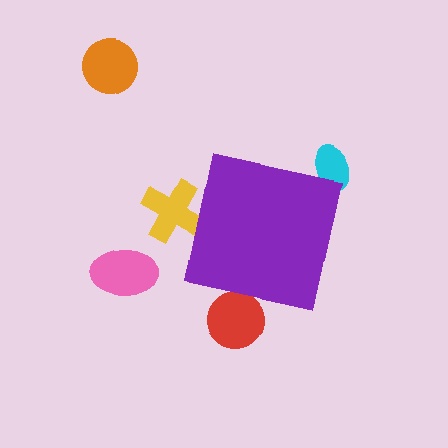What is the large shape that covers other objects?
A purple square.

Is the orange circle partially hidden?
No, the orange circle is fully visible.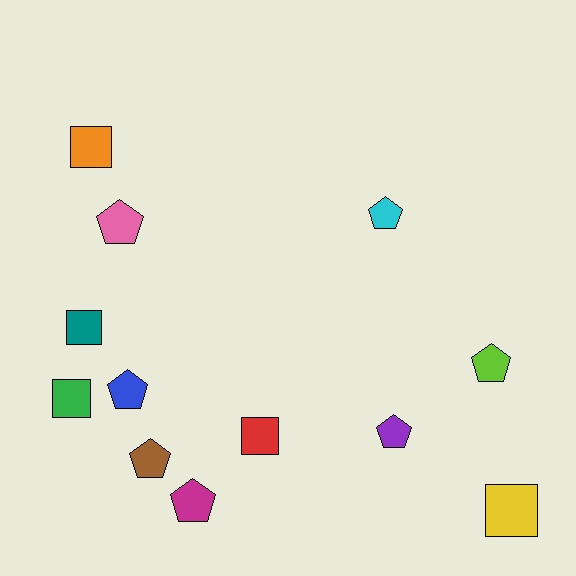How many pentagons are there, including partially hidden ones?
There are 7 pentagons.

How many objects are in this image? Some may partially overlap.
There are 12 objects.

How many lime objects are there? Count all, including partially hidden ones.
There is 1 lime object.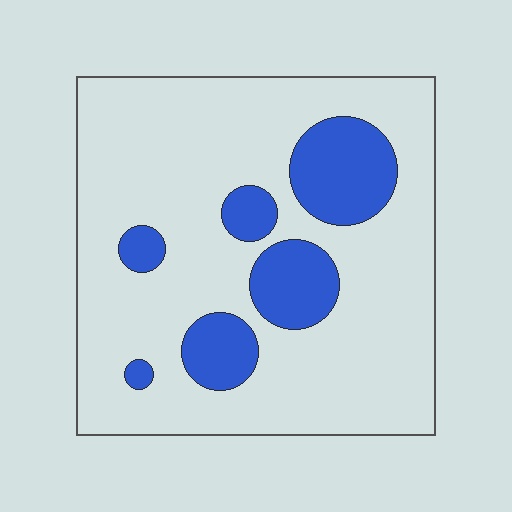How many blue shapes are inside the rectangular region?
6.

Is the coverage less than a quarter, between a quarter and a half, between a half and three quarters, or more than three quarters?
Less than a quarter.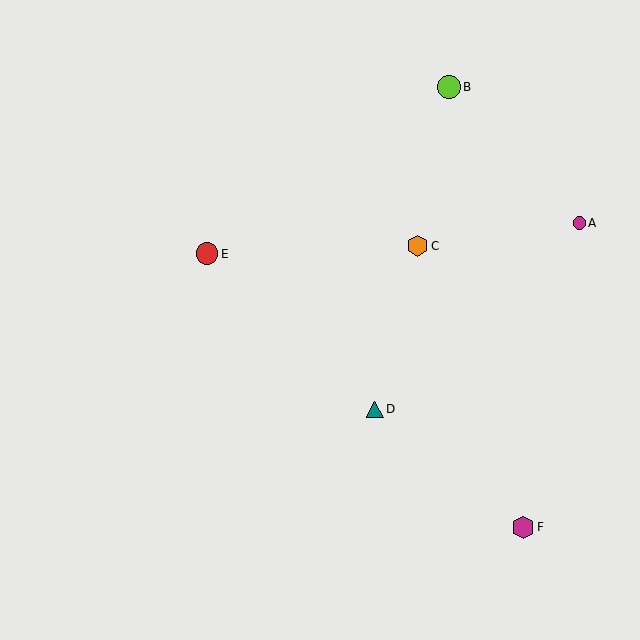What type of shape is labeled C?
Shape C is an orange hexagon.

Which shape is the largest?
The lime circle (labeled B) is the largest.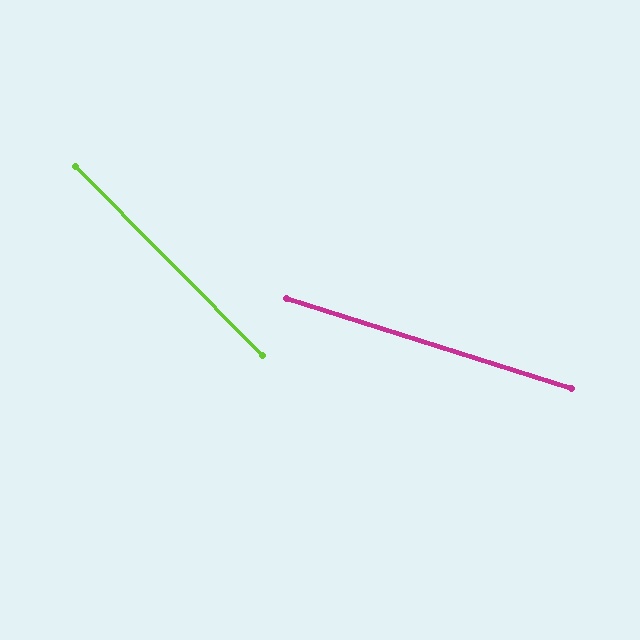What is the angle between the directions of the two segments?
Approximately 28 degrees.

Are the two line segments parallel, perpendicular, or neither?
Neither parallel nor perpendicular — they differ by about 28°.